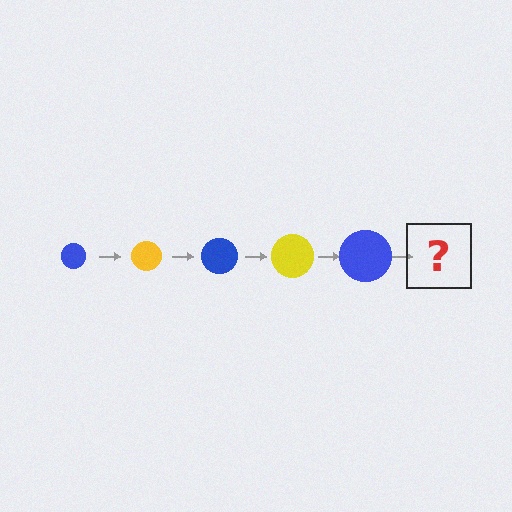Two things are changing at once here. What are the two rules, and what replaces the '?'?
The two rules are that the circle grows larger each step and the color cycles through blue and yellow. The '?' should be a yellow circle, larger than the previous one.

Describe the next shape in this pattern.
It should be a yellow circle, larger than the previous one.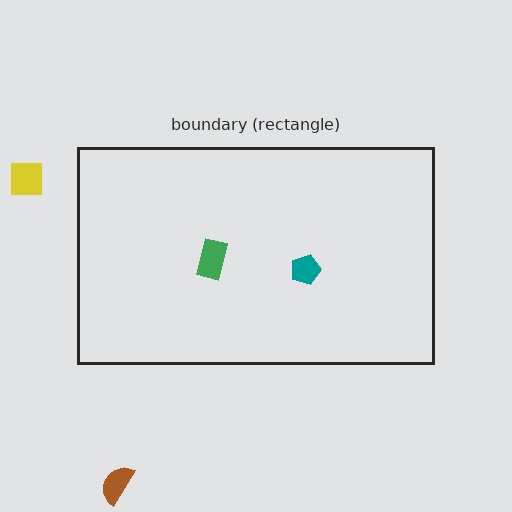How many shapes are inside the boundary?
2 inside, 2 outside.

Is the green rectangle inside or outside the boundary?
Inside.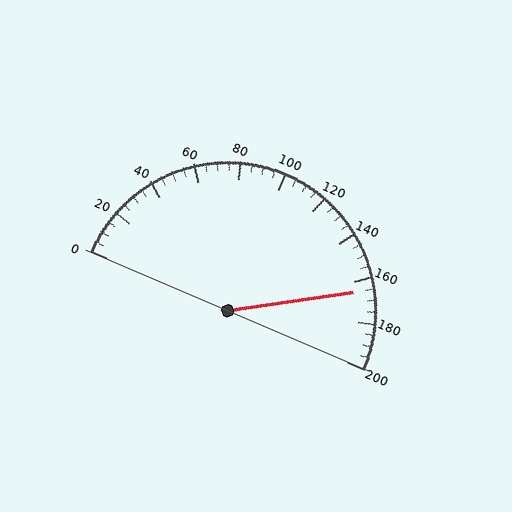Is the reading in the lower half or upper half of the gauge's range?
The reading is in the upper half of the range (0 to 200).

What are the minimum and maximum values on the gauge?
The gauge ranges from 0 to 200.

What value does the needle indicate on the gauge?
The needle indicates approximately 165.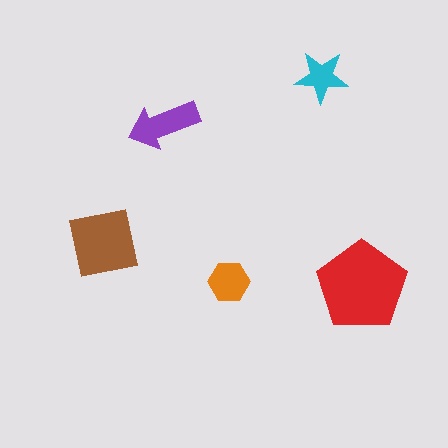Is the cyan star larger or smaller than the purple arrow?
Smaller.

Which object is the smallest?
The cyan star.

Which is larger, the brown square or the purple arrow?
The brown square.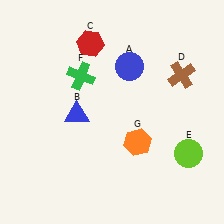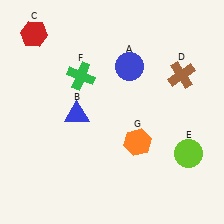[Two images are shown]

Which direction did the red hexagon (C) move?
The red hexagon (C) moved left.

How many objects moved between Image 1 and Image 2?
1 object moved between the two images.